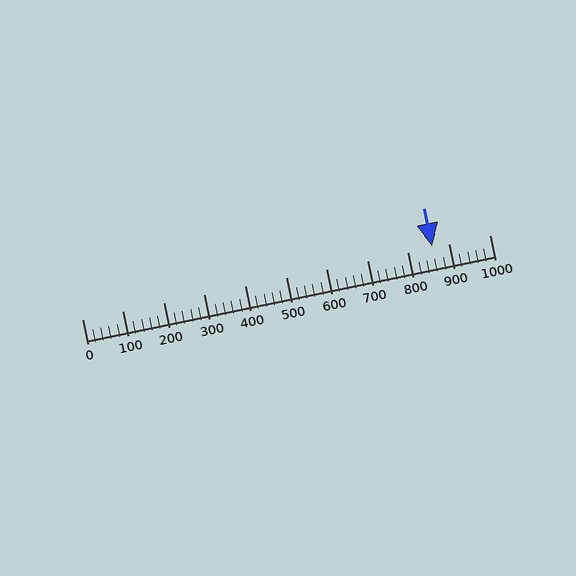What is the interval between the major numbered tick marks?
The major tick marks are spaced 100 units apart.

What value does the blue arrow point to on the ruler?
The blue arrow points to approximately 860.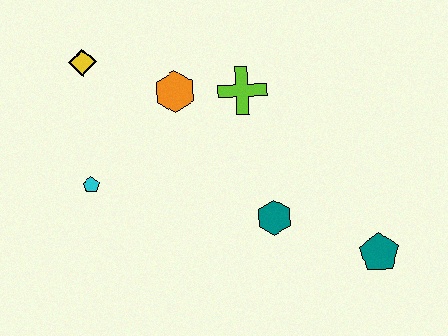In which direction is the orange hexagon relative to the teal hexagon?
The orange hexagon is above the teal hexagon.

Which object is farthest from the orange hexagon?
The teal pentagon is farthest from the orange hexagon.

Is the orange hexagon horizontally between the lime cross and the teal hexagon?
No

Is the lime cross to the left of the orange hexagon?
No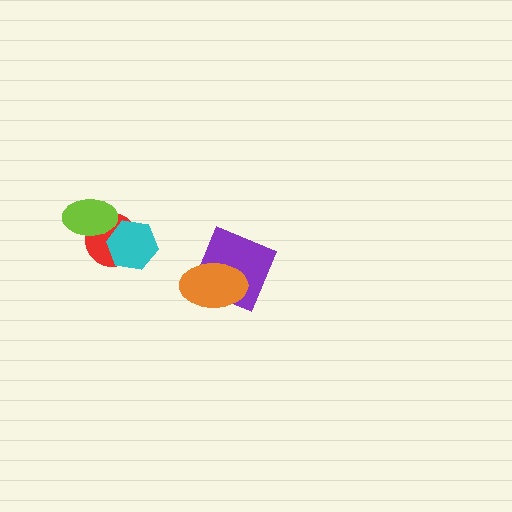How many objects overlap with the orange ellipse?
1 object overlaps with the orange ellipse.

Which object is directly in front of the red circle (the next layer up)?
The cyan hexagon is directly in front of the red circle.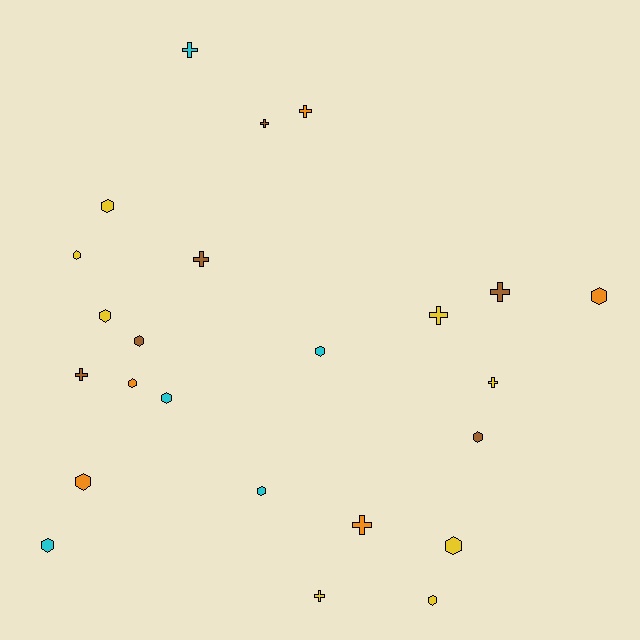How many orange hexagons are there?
There are 3 orange hexagons.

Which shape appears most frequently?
Hexagon, with 14 objects.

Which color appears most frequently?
Yellow, with 8 objects.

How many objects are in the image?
There are 24 objects.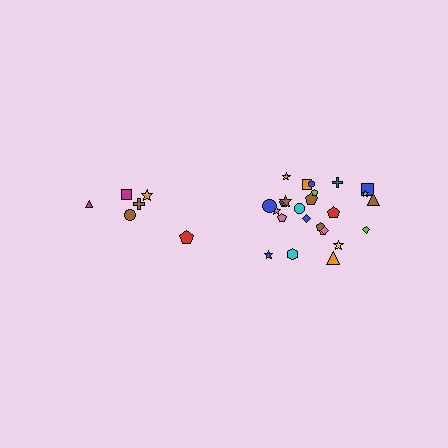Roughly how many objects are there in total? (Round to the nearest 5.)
Roughly 30 objects in total.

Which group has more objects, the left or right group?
The right group.